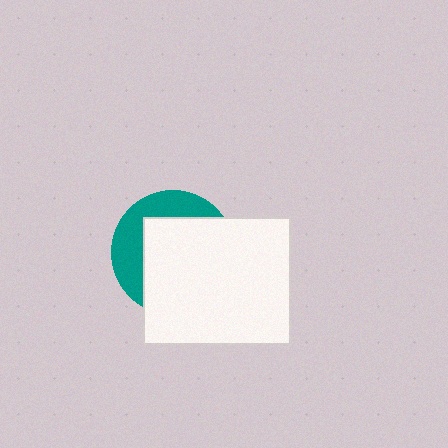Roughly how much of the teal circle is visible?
A small part of it is visible (roughly 35%).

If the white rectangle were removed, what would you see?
You would see the complete teal circle.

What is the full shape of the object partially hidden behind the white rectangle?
The partially hidden object is a teal circle.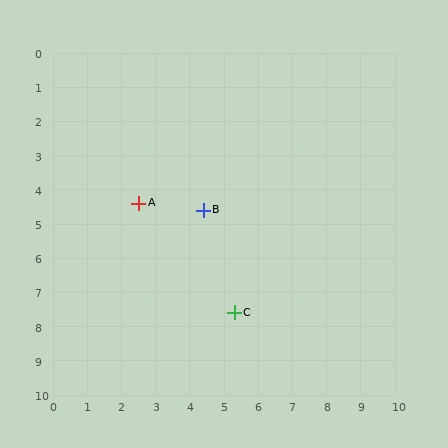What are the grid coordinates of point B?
Point B is at approximately (4.4, 4.6).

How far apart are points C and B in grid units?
Points C and B are about 3.1 grid units apart.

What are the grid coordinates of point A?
Point A is at approximately (2.5, 4.4).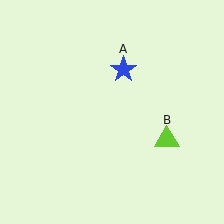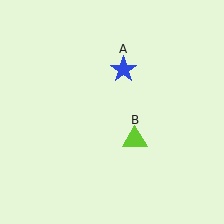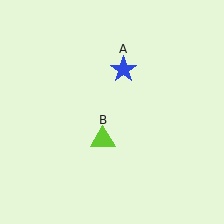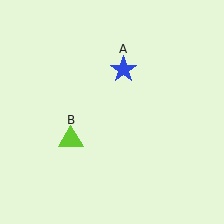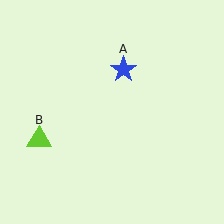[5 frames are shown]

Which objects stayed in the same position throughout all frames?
Blue star (object A) remained stationary.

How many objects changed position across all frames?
1 object changed position: lime triangle (object B).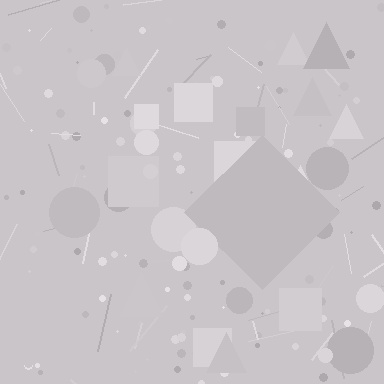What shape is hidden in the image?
A diamond is hidden in the image.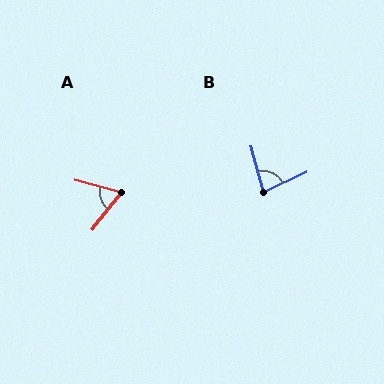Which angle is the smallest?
A, at approximately 66 degrees.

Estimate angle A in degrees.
Approximately 66 degrees.